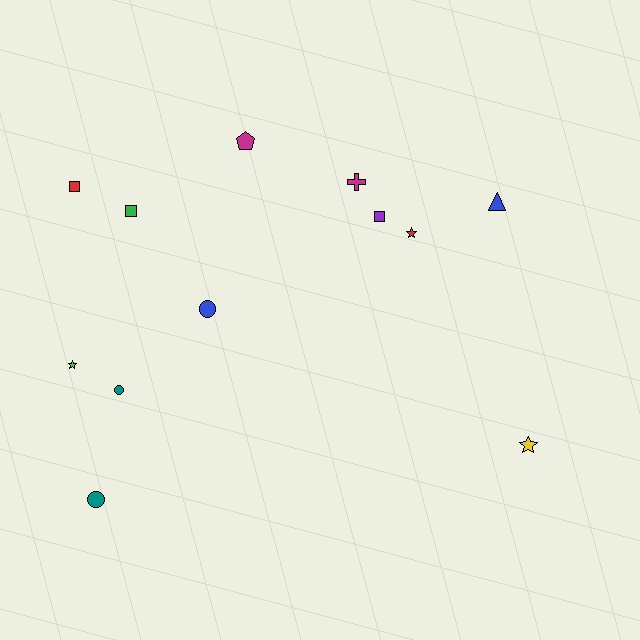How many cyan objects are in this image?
There are no cyan objects.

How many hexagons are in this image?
There are no hexagons.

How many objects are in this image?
There are 12 objects.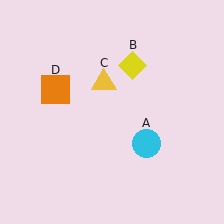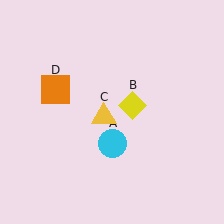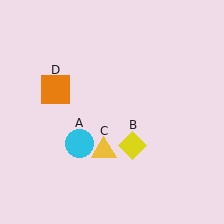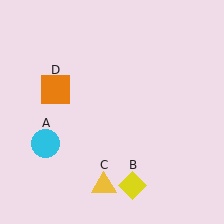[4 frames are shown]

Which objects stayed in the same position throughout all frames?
Orange square (object D) remained stationary.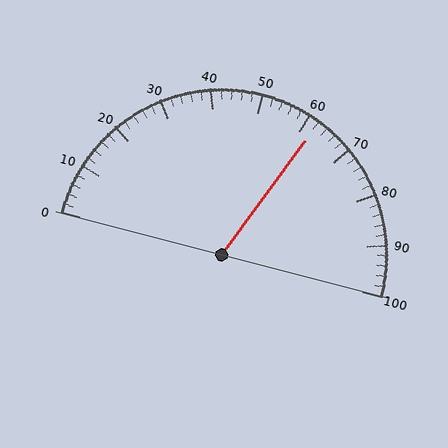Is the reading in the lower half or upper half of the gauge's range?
The reading is in the upper half of the range (0 to 100).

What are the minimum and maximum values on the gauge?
The gauge ranges from 0 to 100.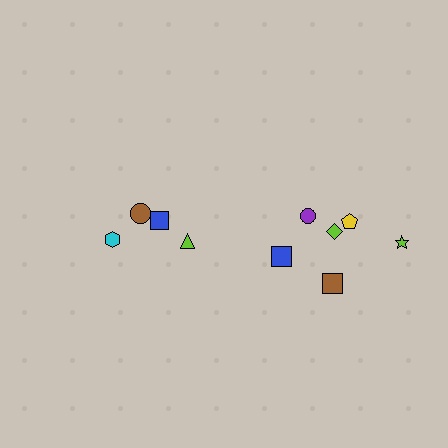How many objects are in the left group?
There are 4 objects.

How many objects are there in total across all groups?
There are 10 objects.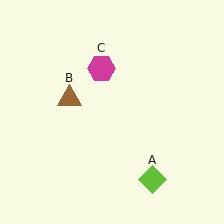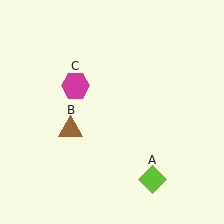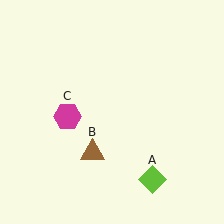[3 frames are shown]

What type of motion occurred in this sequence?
The brown triangle (object B), magenta hexagon (object C) rotated counterclockwise around the center of the scene.